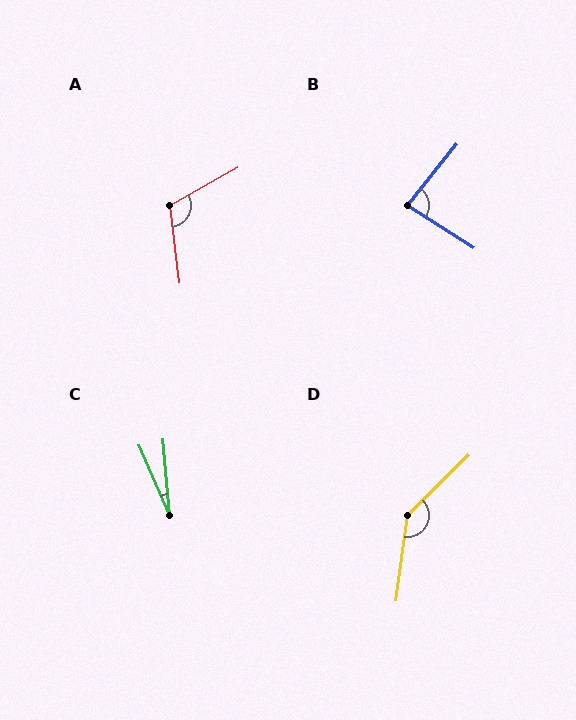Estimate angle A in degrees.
Approximately 112 degrees.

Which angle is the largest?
D, at approximately 142 degrees.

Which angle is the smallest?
C, at approximately 19 degrees.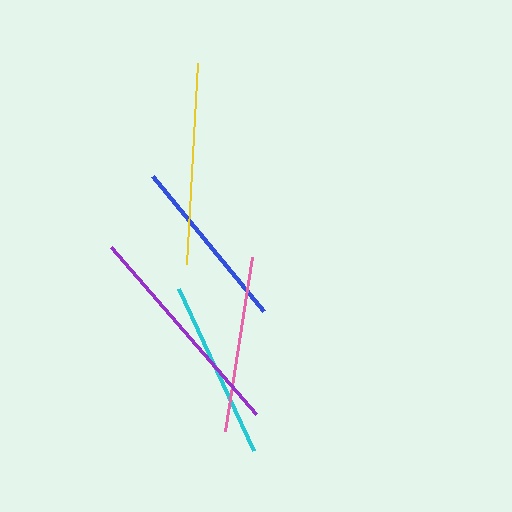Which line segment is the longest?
The purple line is the longest at approximately 221 pixels.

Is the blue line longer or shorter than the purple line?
The purple line is longer than the blue line.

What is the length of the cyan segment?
The cyan segment is approximately 179 pixels long.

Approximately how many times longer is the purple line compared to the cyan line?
The purple line is approximately 1.2 times the length of the cyan line.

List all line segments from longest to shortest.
From longest to shortest: purple, yellow, cyan, pink, blue.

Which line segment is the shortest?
The blue line is the shortest at approximately 175 pixels.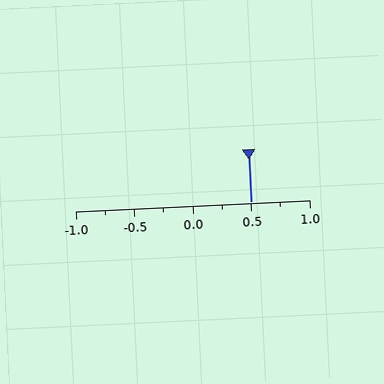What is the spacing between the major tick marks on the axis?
The major ticks are spaced 0.5 apart.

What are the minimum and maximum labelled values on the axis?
The axis runs from -1.0 to 1.0.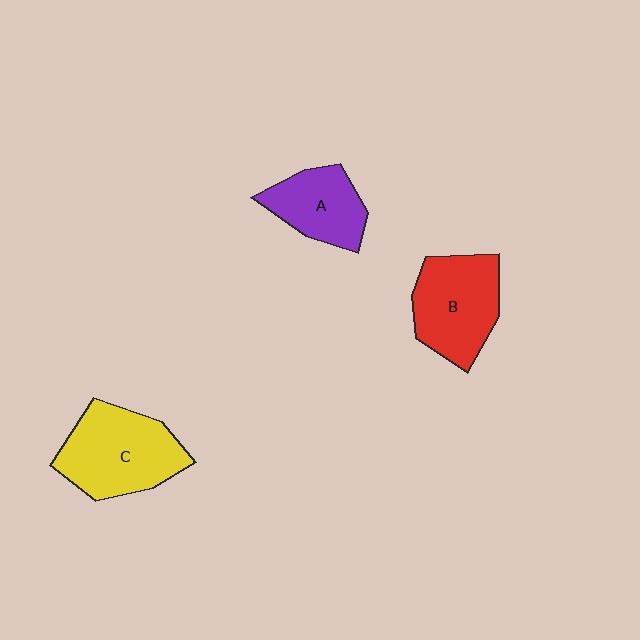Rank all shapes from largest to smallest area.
From largest to smallest: C (yellow), B (red), A (purple).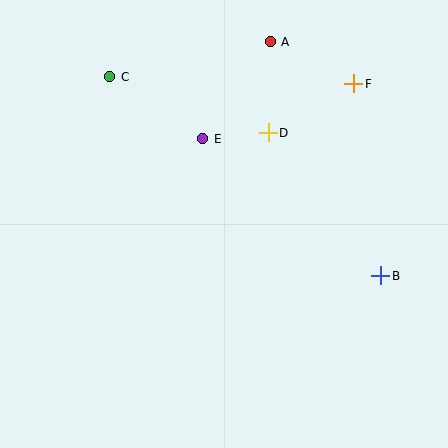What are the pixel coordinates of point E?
Point E is at (203, 139).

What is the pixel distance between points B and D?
The distance between B and D is 182 pixels.